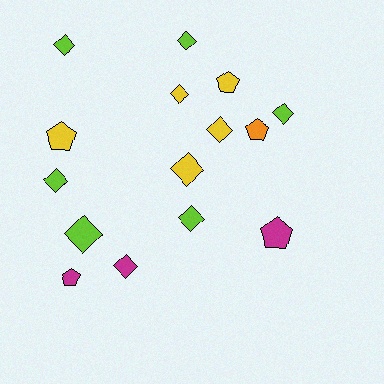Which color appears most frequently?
Lime, with 6 objects.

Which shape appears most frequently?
Diamond, with 10 objects.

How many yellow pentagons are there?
There are 2 yellow pentagons.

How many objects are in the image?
There are 15 objects.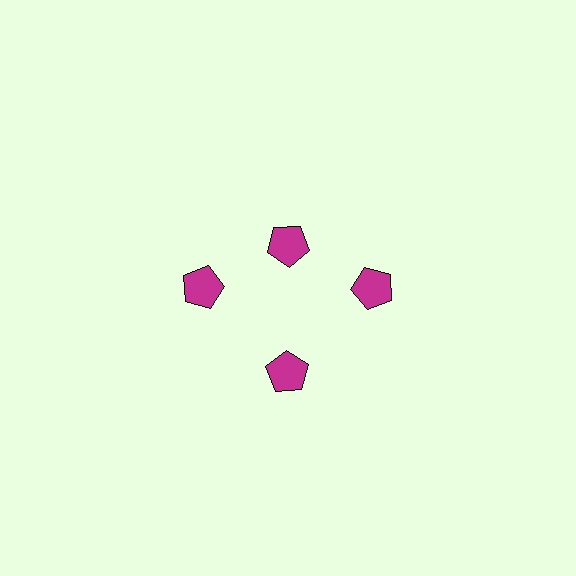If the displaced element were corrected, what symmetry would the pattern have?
It would have 4-fold rotational symmetry — the pattern would map onto itself every 90 degrees.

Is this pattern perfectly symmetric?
No. The 4 magenta pentagons are arranged in a ring, but one element near the 12 o'clock position is pulled inward toward the center, breaking the 4-fold rotational symmetry.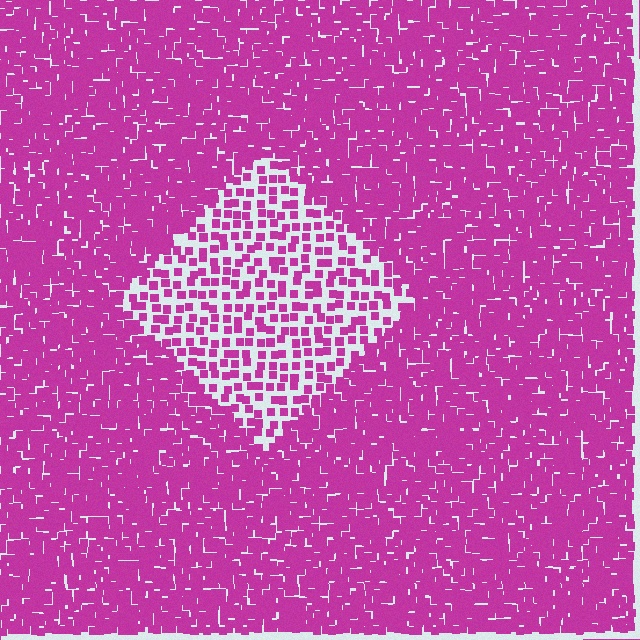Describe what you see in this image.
The image contains small magenta elements arranged at two different densities. A diamond-shaped region is visible where the elements are less densely packed than the surrounding area.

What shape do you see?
I see a diamond.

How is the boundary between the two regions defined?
The boundary is defined by a change in element density (approximately 2.5x ratio). All elements are the same color, size, and shape.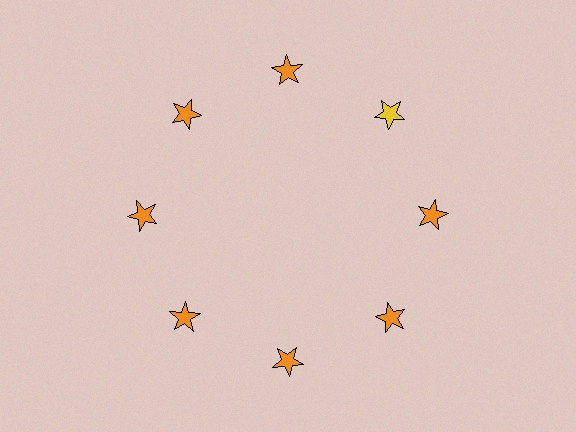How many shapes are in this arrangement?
There are 8 shapes arranged in a ring pattern.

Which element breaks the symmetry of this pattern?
The yellow star at roughly the 2 o'clock position breaks the symmetry. All other shapes are orange stars.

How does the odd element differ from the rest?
It has a different color: yellow instead of orange.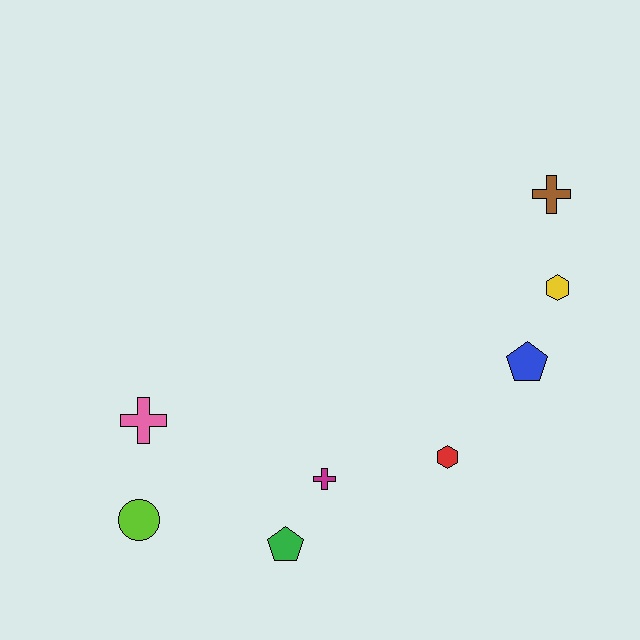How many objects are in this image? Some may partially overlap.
There are 8 objects.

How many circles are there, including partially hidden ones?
There is 1 circle.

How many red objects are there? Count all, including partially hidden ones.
There is 1 red object.